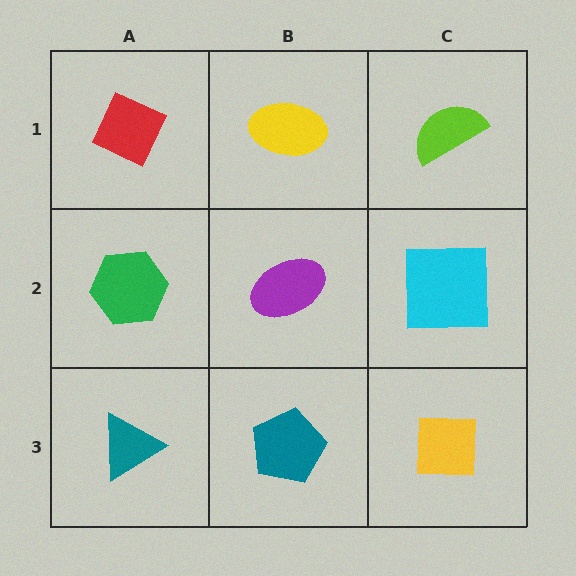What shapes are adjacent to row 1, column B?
A purple ellipse (row 2, column B), a red diamond (row 1, column A), a lime semicircle (row 1, column C).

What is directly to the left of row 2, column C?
A purple ellipse.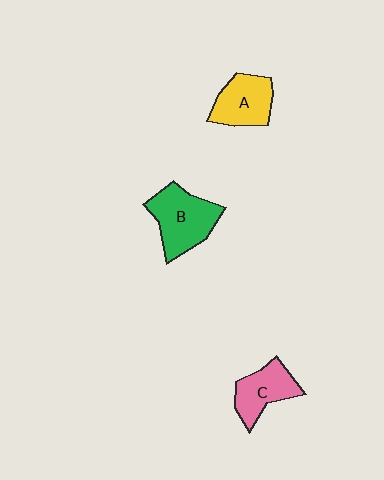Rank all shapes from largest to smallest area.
From largest to smallest: B (green), A (yellow), C (pink).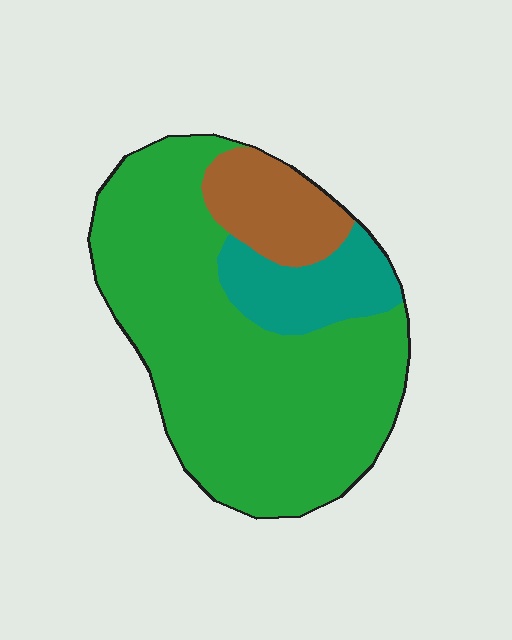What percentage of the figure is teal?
Teal covers 14% of the figure.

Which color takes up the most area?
Green, at roughly 70%.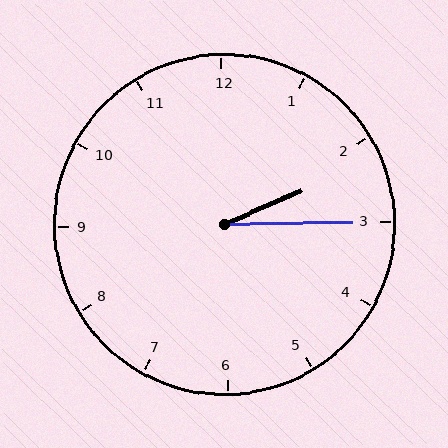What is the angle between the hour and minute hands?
Approximately 22 degrees.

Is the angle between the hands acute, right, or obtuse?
It is acute.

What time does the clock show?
2:15.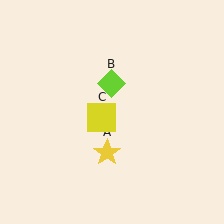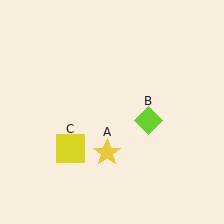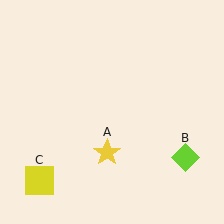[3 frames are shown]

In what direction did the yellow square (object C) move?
The yellow square (object C) moved down and to the left.